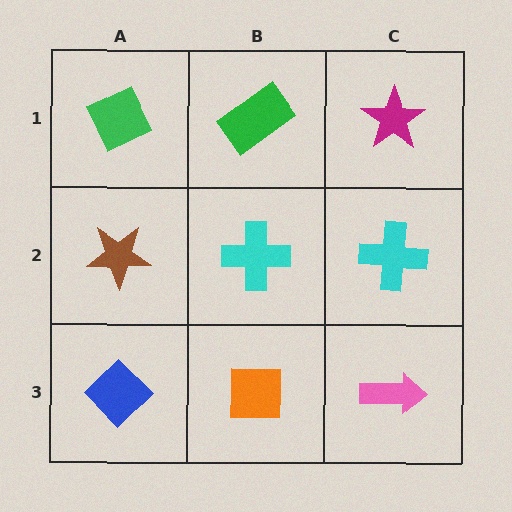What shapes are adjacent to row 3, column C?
A cyan cross (row 2, column C), an orange square (row 3, column B).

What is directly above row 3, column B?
A cyan cross.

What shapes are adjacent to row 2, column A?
A green diamond (row 1, column A), a blue diamond (row 3, column A), a cyan cross (row 2, column B).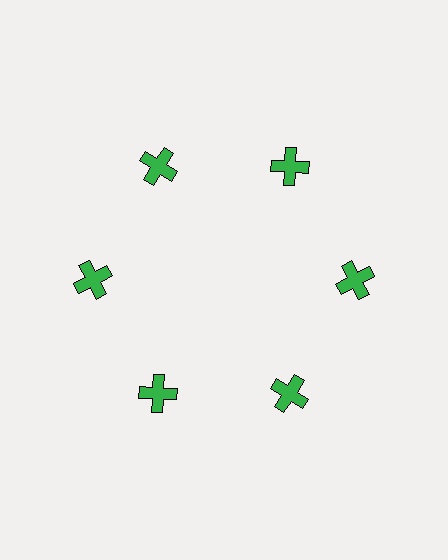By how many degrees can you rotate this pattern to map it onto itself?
The pattern maps onto itself every 60 degrees of rotation.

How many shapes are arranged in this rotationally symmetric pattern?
There are 6 shapes, arranged in 6 groups of 1.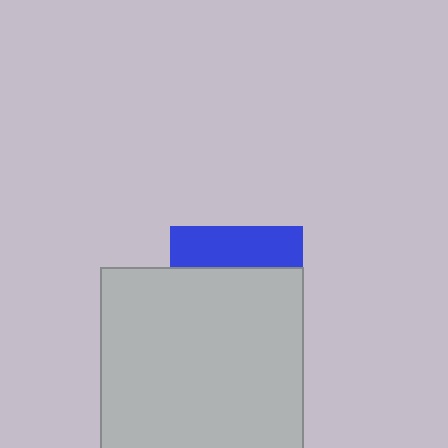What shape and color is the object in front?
The object in front is a light gray rectangle.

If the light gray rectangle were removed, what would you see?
You would see the complete blue square.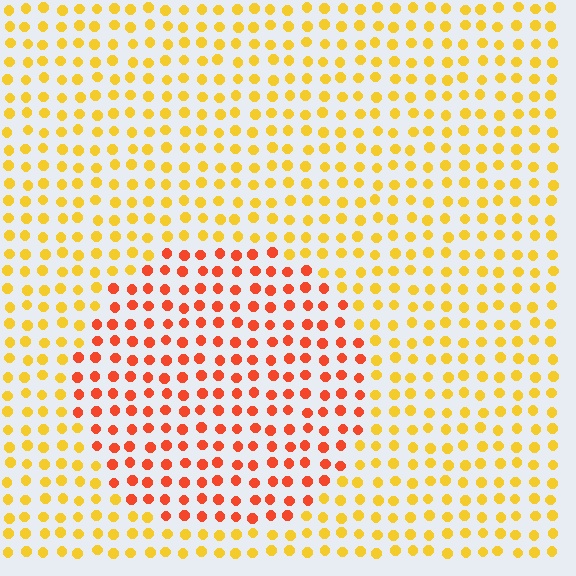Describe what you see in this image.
The image is filled with small yellow elements in a uniform arrangement. A circle-shaped region is visible where the elements are tinted to a slightly different hue, forming a subtle color boundary.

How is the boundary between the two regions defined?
The boundary is defined purely by a slight shift in hue (about 40 degrees). Spacing, size, and orientation are identical on both sides.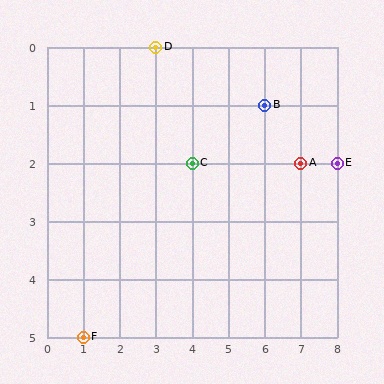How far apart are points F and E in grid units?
Points F and E are 7 columns and 3 rows apart (about 7.6 grid units diagonally).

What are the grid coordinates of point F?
Point F is at grid coordinates (1, 5).